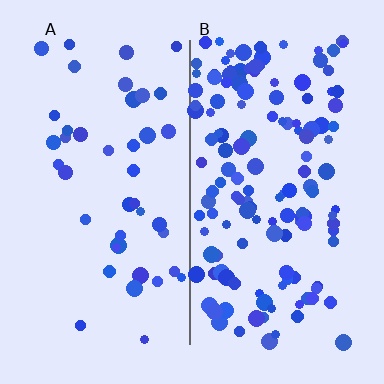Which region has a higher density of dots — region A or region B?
B (the right).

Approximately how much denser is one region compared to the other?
Approximately 3.4× — region B over region A.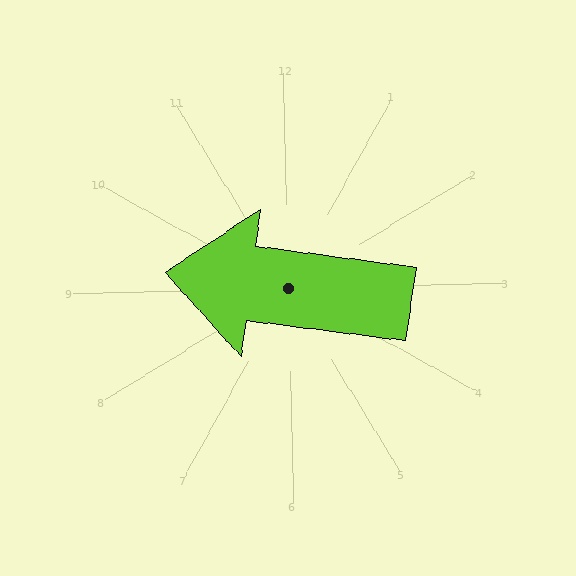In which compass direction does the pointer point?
West.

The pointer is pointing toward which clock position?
Roughly 9 o'clock.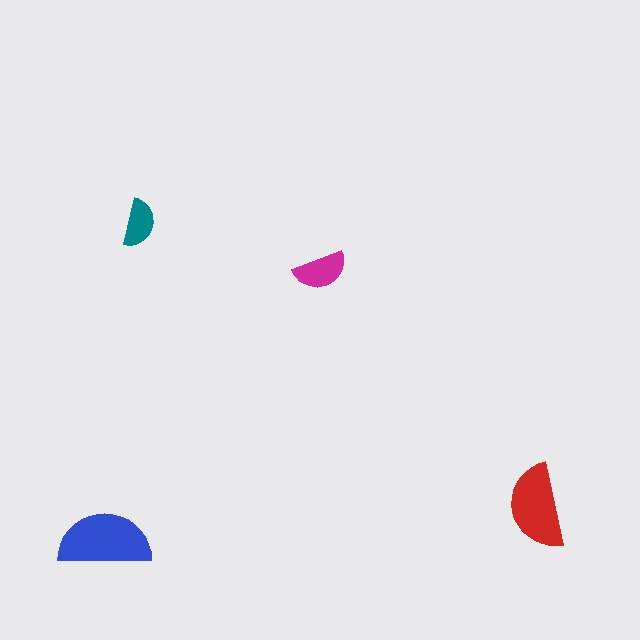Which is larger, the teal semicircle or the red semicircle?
The red one.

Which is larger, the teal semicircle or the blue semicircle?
The blue one.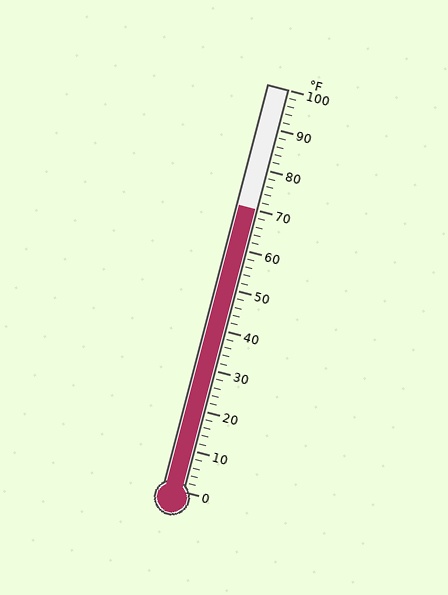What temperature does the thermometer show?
The thermometer shows approximately 70°F.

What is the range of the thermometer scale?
The thermometer scale ranges from 0°F to 100°F.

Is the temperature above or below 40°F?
The temperature is above 40°F.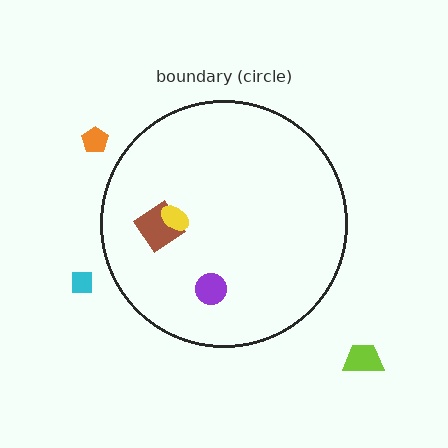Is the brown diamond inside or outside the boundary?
Inside.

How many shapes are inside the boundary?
3 inside, 3 outside.